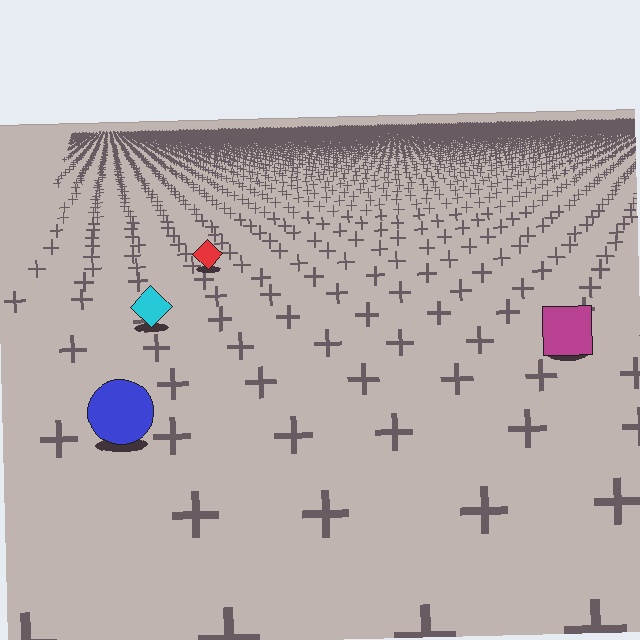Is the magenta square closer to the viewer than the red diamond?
Yes. The magenta square is closer — you can tell from the texture gradient: the ground texture is coarser near it.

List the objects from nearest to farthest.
From nearest to farthest: the blue circle, the magenta square, the cyan diamond, the red diamond.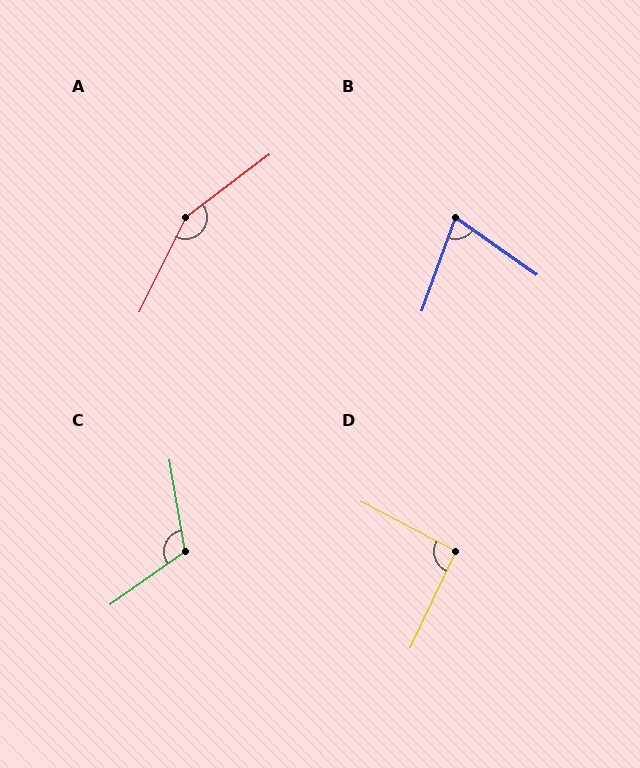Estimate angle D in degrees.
Approximately 93 degrees.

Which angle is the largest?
A, at approximately 153 degrees.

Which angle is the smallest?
B, at approximately 74 degrees.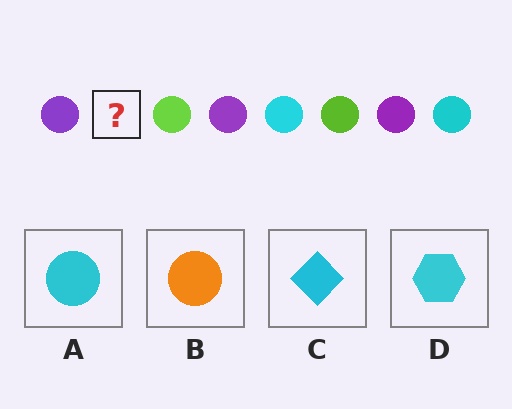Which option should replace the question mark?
Option A.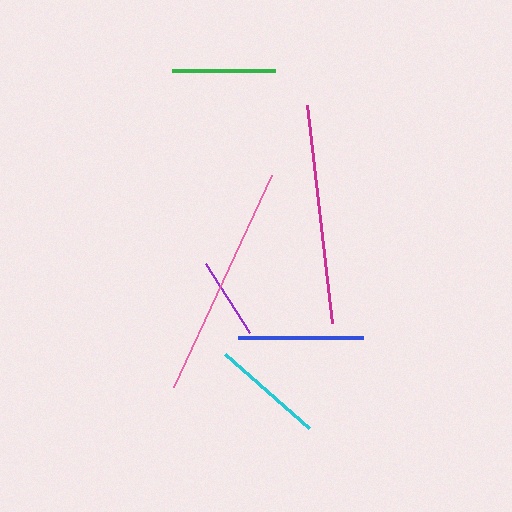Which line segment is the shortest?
The purple line is the shortest at approximately 82 pixels.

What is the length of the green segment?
The green segment is approximately 102 pixels long.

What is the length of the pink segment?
The pink segment is approximately 233 pixels long.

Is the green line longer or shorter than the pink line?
The pink line is longer than the green line.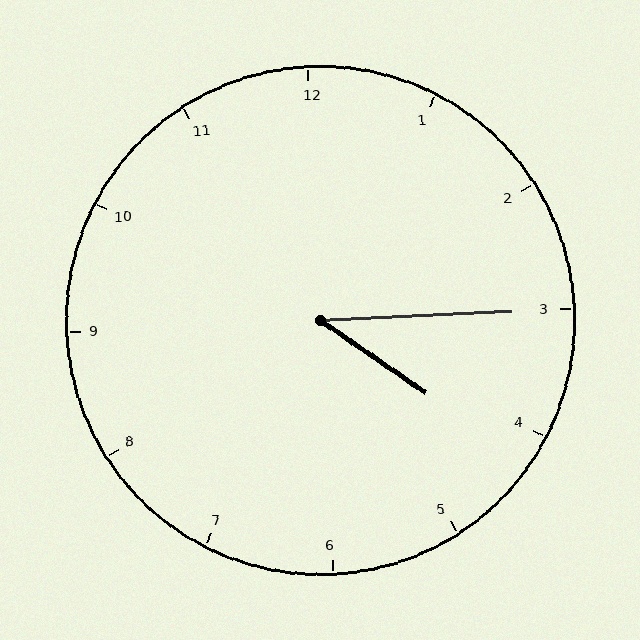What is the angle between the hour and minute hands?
Approximately 38 degrees.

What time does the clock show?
4:15.